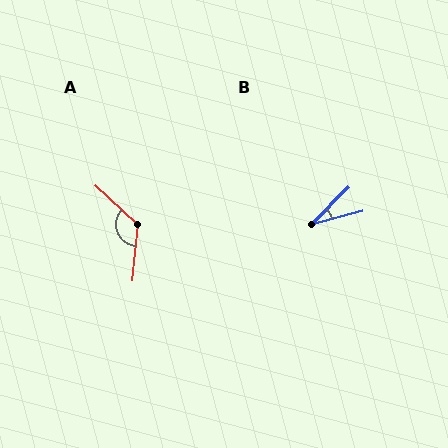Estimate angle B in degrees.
Approximately 31 degrees.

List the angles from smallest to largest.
B (31°), A (127°).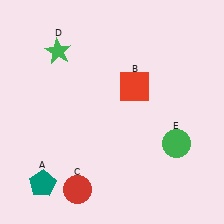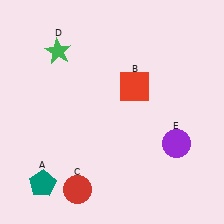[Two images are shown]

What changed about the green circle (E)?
In Image 1, E is green. In Image 2, it changed to purple.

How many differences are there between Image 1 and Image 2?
There is 1 difference between the two images.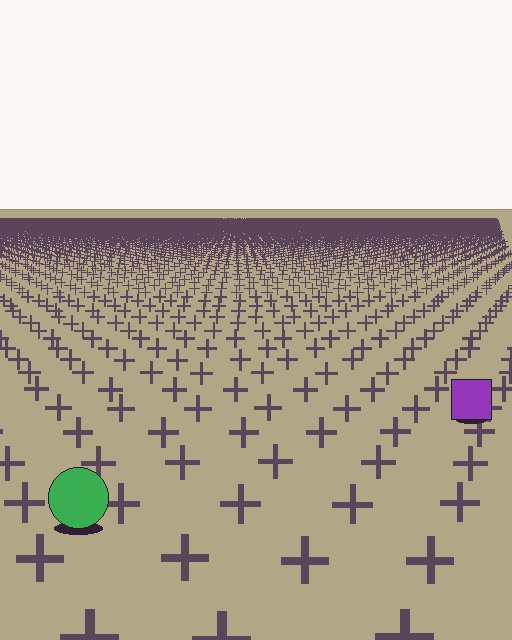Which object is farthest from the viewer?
The purple square is farthest from the viewer. It appears smaller and the ground texture around it is denser.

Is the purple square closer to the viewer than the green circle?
No. The green circle is closer — you can tell from the texture gradient: the ground texture is coarser near it.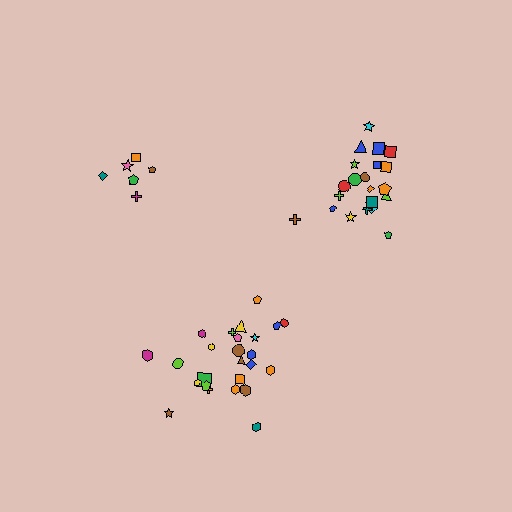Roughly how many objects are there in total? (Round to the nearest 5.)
Roughly 55 objects in total.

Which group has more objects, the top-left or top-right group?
The top-right group.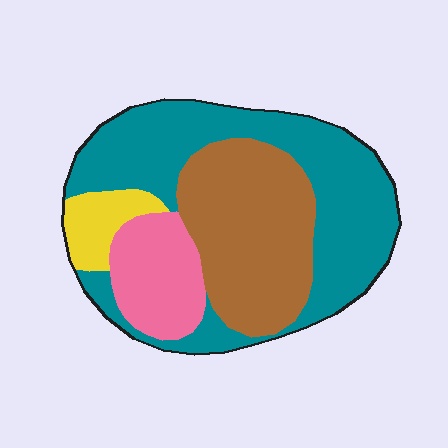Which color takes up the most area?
Teal, at roughly 45%.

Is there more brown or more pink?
Brown.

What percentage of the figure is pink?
Pink covers roughly 15% of the figure.